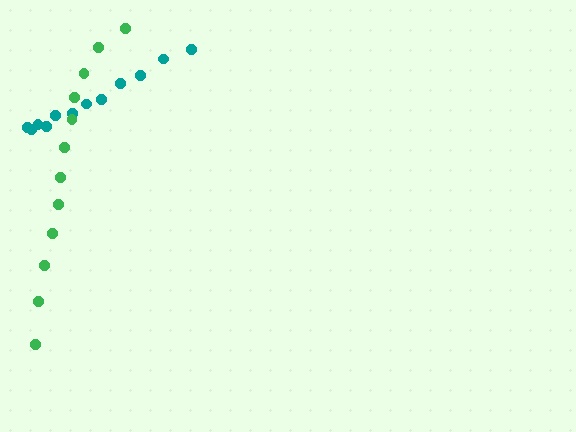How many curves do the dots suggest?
There are 2 distinct paths.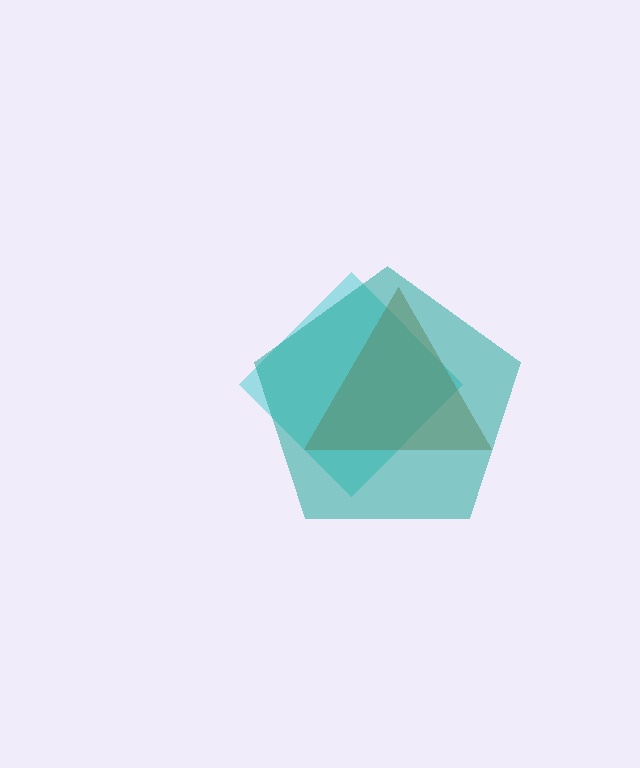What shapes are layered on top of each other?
The layered shapes are: a cyan diamond, a brown triangle, a teal pentagon.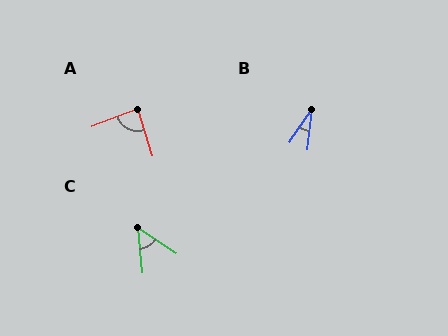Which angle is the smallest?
B, at approximately 26 degrees.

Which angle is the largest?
A, at approximately 86 degrees.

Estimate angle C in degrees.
Approximately 52 degrees.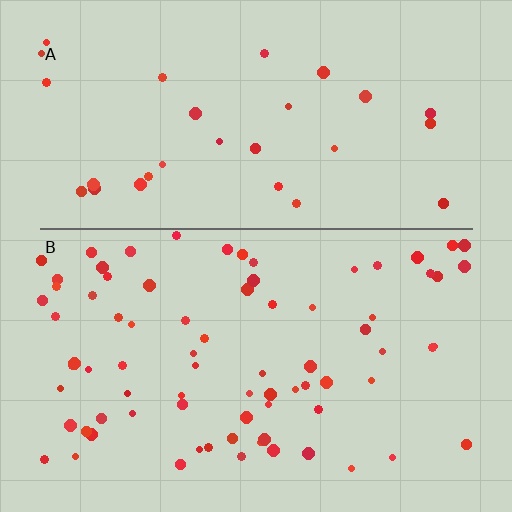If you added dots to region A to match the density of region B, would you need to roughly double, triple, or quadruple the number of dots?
Approximately triple.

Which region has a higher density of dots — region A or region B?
B (the bottom).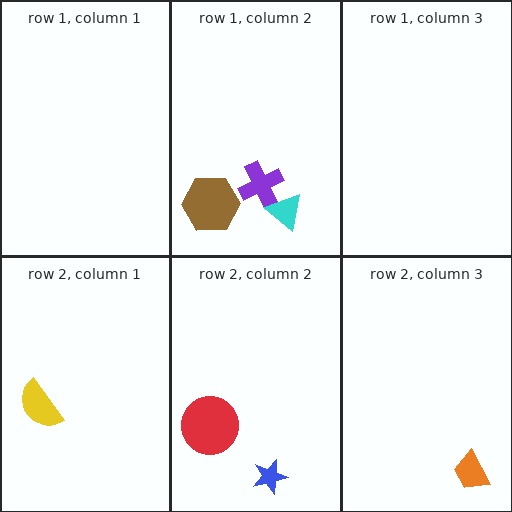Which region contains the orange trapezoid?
The row 2, column 3 region.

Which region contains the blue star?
The row 2, column 2 region.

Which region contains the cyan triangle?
The row 1, column 2 region.